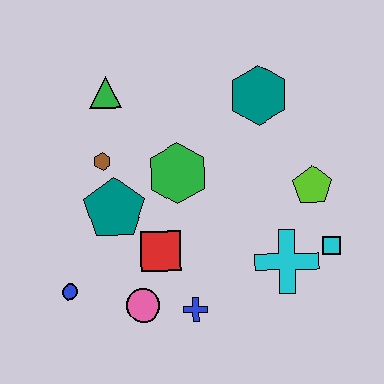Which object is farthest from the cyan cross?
The green triangle is farthest from the cyan cross.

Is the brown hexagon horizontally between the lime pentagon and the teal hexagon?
No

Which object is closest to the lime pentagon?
The cyan square is closest to the lime pentagon.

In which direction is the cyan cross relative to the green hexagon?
The cyan cross is to the right of the green hexagon.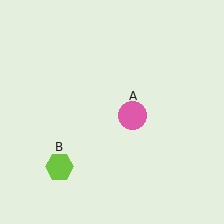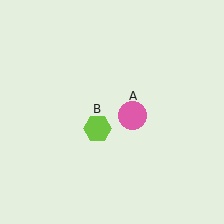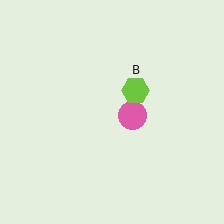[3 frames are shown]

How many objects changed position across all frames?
1 object changed position: lime hexagon (object B).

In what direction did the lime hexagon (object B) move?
The lime hexagon (object B) moved up and to the right.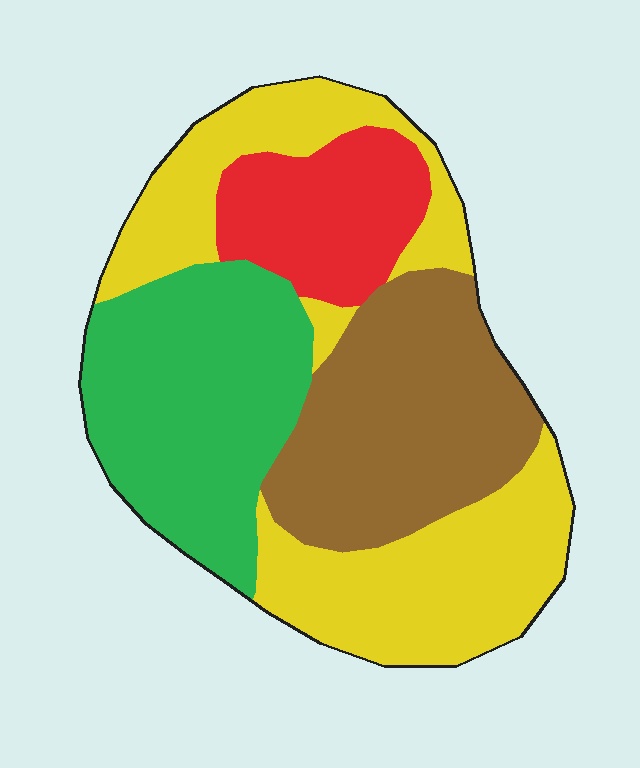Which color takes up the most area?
Yellow, at roughly 35%.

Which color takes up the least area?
Red, at roughly 15%.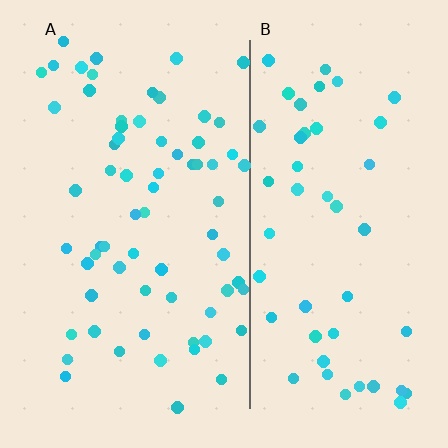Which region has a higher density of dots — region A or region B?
A (the left).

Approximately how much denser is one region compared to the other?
Approximately 1.4× — region A over region B.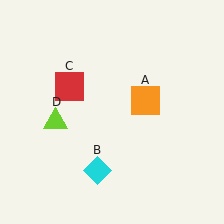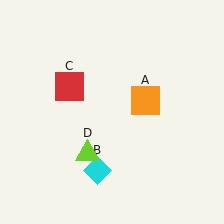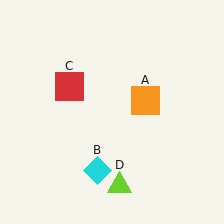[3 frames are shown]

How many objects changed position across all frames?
1 object changed position: lime triangle (object D).